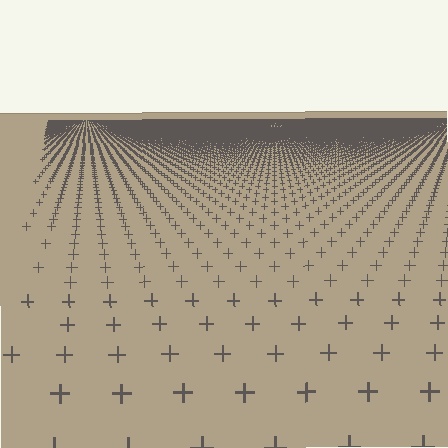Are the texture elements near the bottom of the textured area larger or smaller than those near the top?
Larger. Near the bottom, elements are closer to the viewer and appear at a bigger on-screen size.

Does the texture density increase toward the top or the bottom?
Density increases toward the top.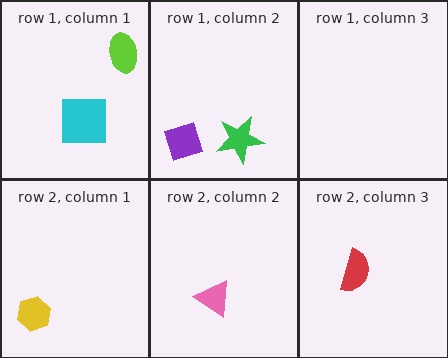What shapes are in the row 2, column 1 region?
The yellow hexagon.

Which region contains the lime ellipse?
The row 1, column 1 region.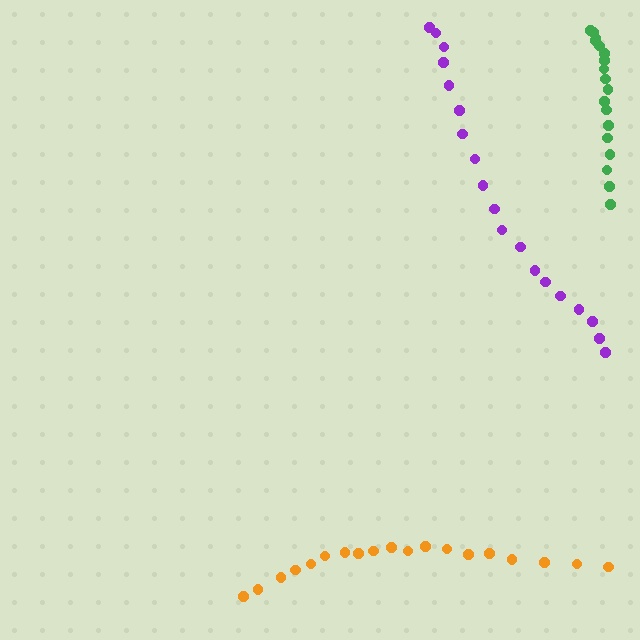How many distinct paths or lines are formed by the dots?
There are 3 distinct paths.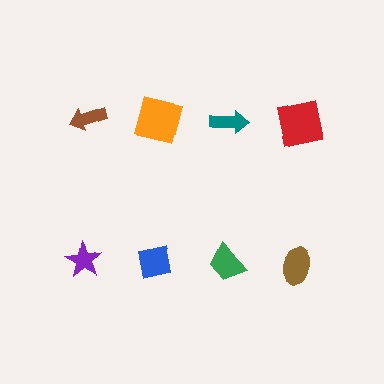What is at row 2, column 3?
A green trapezoid.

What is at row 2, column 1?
A purple star.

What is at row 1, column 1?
A brown arrow.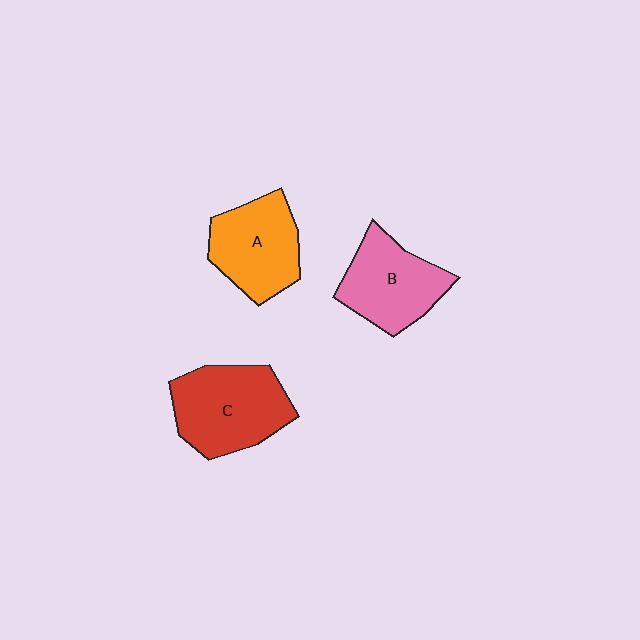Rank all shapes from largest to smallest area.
From largest to smallest: C (red), A (orange), B (pink).